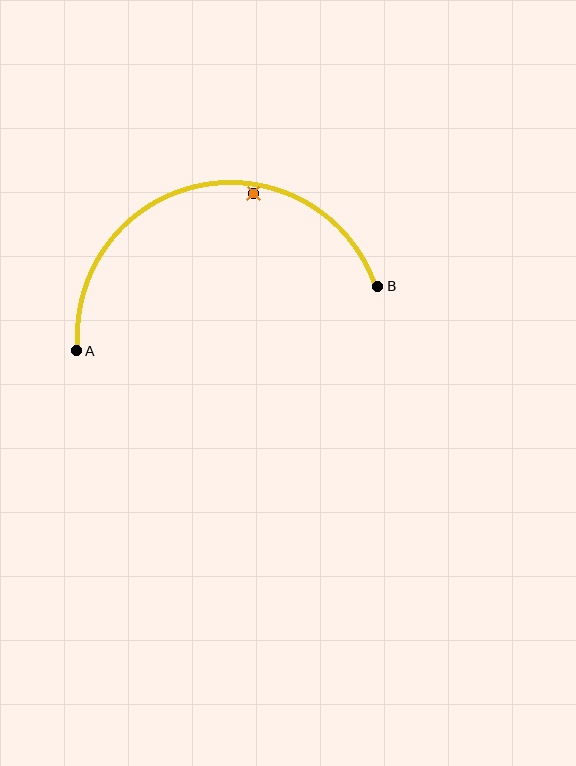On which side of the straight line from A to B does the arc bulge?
The arc bulges above the straight line connecting A and B.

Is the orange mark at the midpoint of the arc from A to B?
No — the orange mark does not lie on the arc at all. It sits slightly inside the curve.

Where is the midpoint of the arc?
The arc midpoint is the point on the curve farthest from the straight line joining A and B. It sits above that line.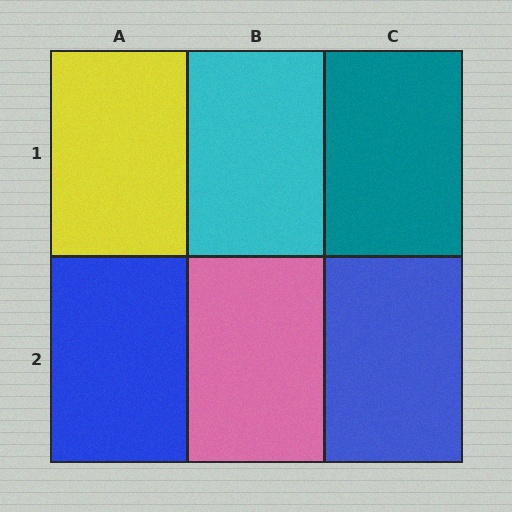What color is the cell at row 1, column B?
Cyan.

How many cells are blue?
2 cells are blue.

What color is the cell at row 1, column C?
Teal.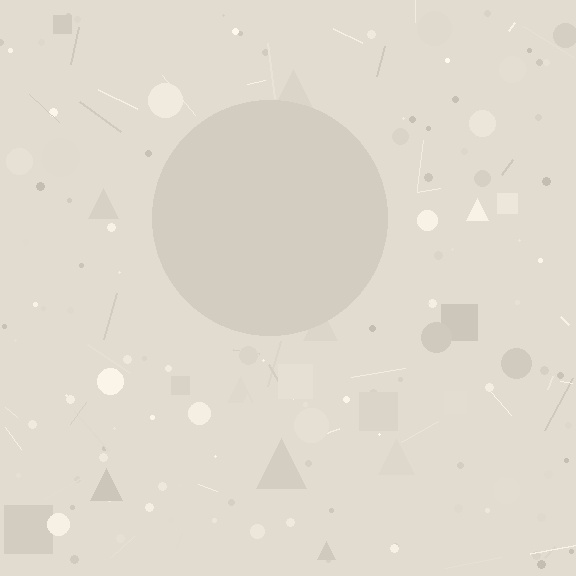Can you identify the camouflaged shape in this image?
The camouflaged shape is a circle.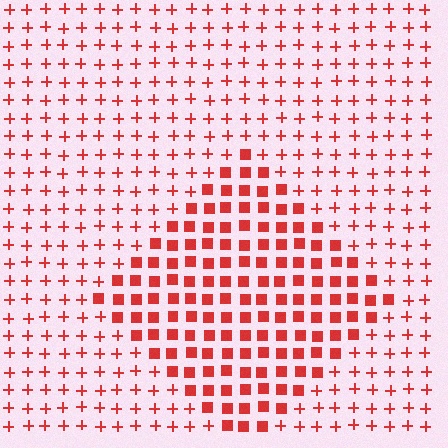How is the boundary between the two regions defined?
The boundary is defined by a change in element shape: squares inside vs. plus signs outside. All elements share the same color and spacing.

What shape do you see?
I see a diamond.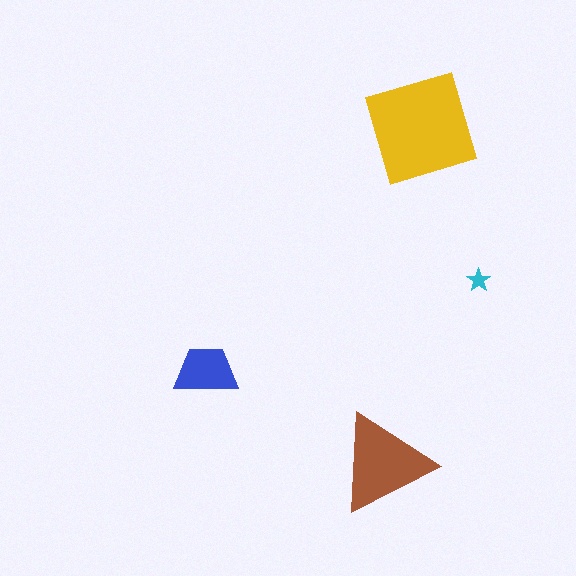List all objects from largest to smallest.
The yellow diamond, the brown triangle, the blue trapezoid, the cyan star.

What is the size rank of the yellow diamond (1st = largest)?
1st.